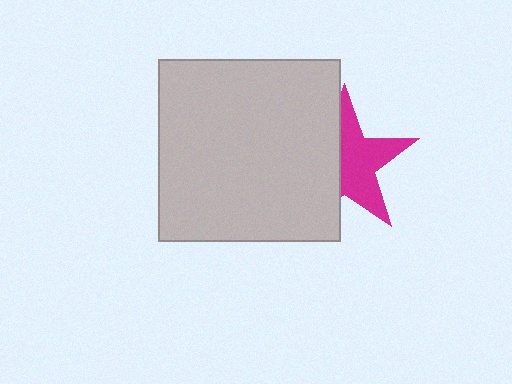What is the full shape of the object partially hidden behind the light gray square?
The partially hidden object is a magenta star.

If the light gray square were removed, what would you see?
You would see the complete magenta star.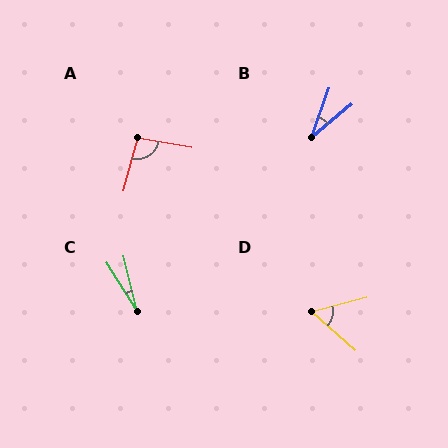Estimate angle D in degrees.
Approximately 56 degrees.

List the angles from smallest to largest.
C (19°), B (31°), D (56°), A (96°).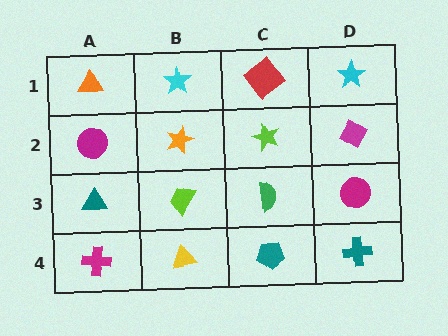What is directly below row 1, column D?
A magenta diamond.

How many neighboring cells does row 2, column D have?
3.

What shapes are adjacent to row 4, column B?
A lime trapezoid (row 3, column B), a magenta cross (row 4, column A), a teal pentagon (row 4, column C).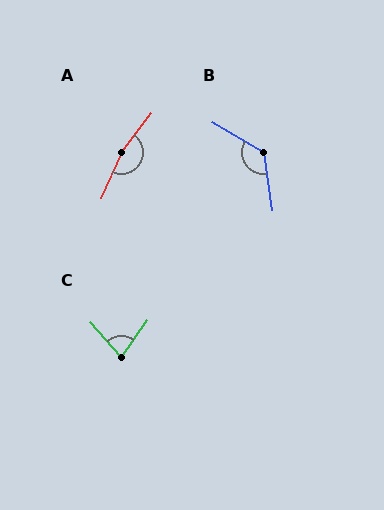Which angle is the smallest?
C, at approximately 76 degrees.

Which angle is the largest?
A, at approximately 167 degrees.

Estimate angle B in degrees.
Approximately 130 degrees.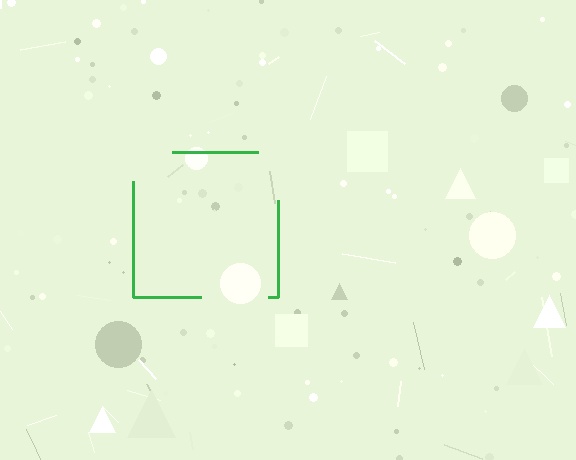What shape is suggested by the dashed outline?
The dashed outline suggests a square.